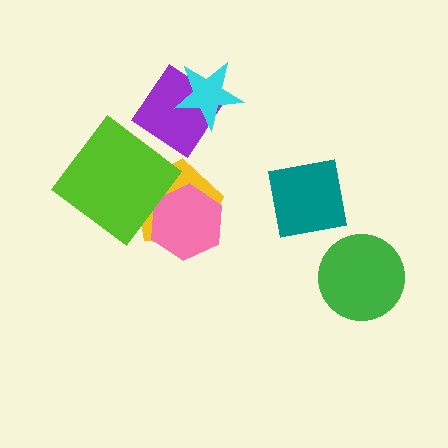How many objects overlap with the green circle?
0 objects overlap with the green circle.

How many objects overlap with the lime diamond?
1 object overlaps with the lime diamond.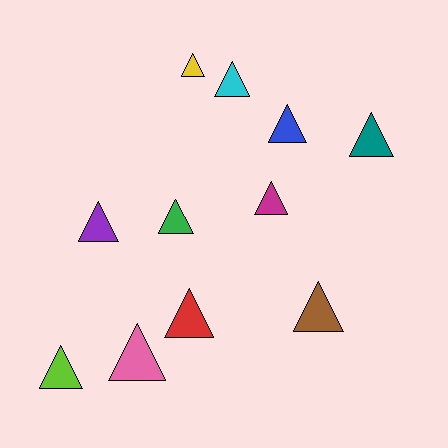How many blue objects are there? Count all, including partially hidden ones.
There is 1 blue object.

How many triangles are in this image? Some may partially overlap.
There are 11 triangles.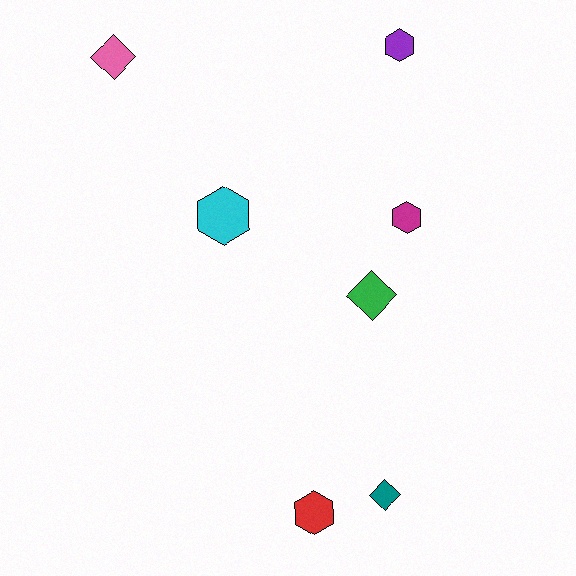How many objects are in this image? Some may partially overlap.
There are 7 objects.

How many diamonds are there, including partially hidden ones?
There are 3 diamonds.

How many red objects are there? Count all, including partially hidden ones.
There is 1 red object.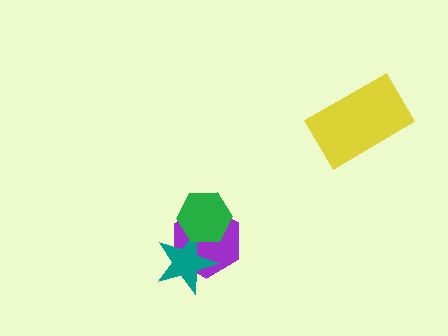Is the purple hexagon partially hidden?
Yes, it is partially covered by another shape.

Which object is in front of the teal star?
The green hexagon is in front of the teal star.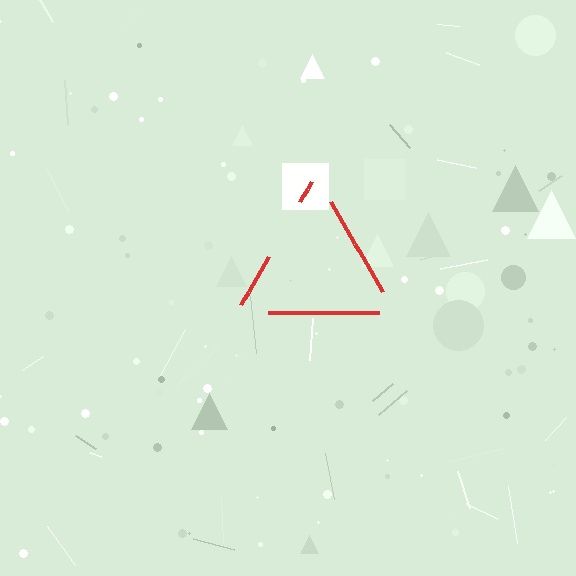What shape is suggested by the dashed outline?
The dashed outline suggests a triangle.